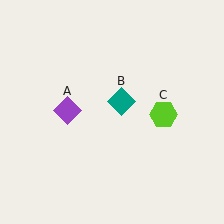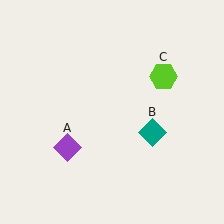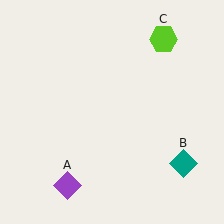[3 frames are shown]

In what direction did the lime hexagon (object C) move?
The lime hexagon (object C) moved up.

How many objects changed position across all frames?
3 objects changed position: purple diamond (object A), teal diamond (object B), lime hexagon (object C).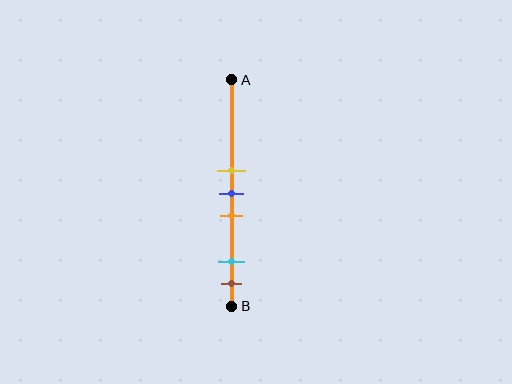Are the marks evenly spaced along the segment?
No, the marks are not evenly spaced.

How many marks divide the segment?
There are 5 marks dividing the segment.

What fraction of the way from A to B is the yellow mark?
The yellow mark is approximately 40% (0.4) of the way from A to B.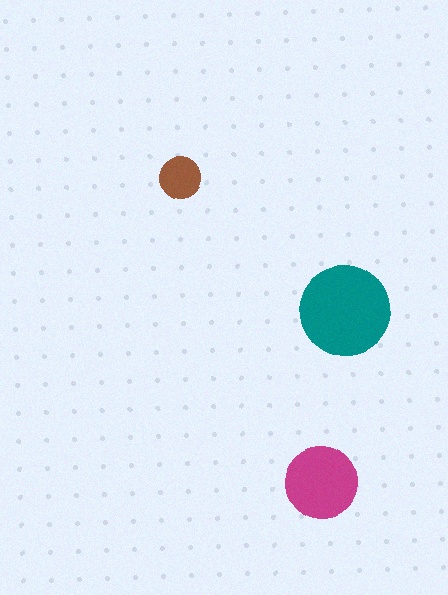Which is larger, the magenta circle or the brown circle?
The magenta one.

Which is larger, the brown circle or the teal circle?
The teal one.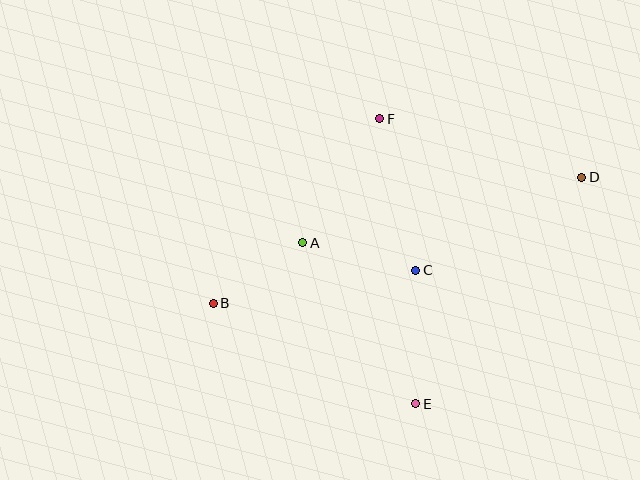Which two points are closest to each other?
Points A and B are closest to each other.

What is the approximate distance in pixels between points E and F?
The distance between E and F is approximately 287 pixels.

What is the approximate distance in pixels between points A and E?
The distance between A and E is approximately 197 pixels.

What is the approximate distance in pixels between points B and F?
The distance between B and F is approximately 248 pixels.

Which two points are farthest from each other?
Points B and D are farthest from each other.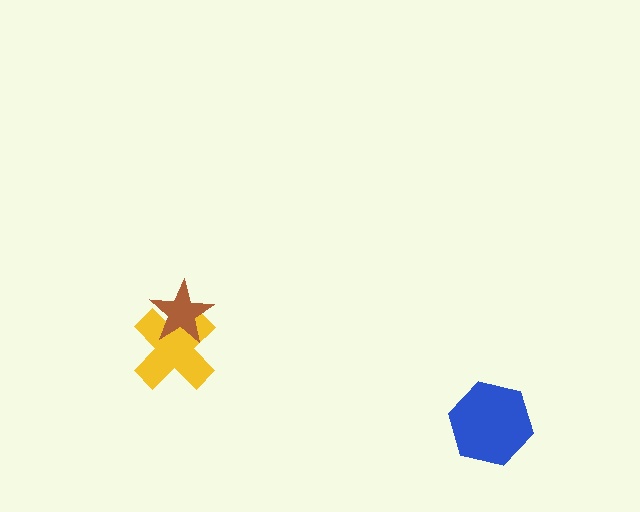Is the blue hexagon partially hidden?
No, no other shape covers it.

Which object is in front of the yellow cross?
The brown star is in front of the yellow cross.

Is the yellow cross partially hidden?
Yes, it is partially covered by another shape.